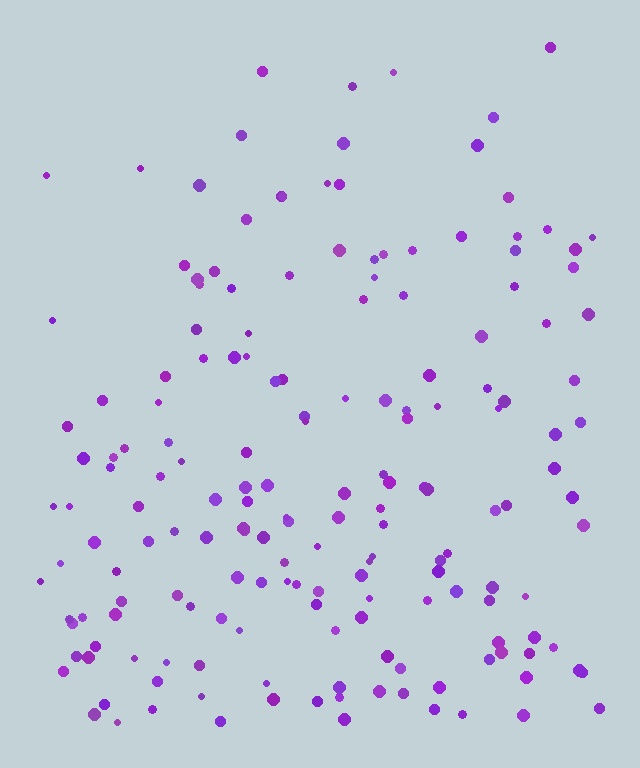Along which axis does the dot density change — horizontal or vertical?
Vertical.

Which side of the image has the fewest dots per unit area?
The top.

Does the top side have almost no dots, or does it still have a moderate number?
Still a moderate number, just noticeably fewer than the bottom.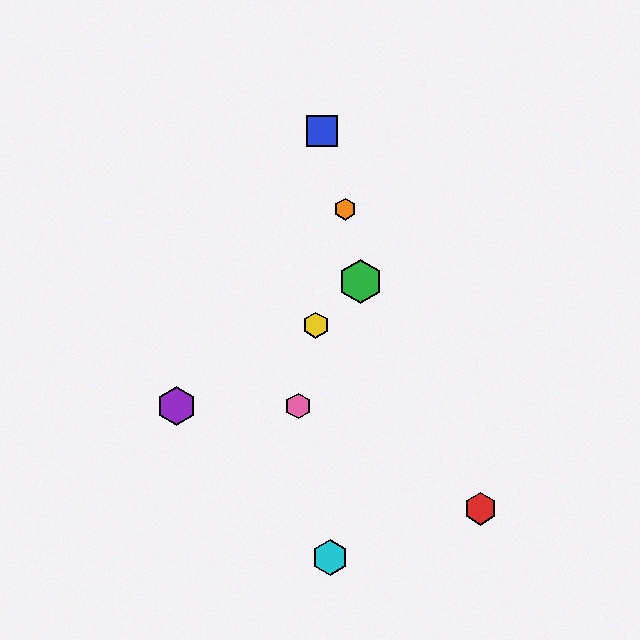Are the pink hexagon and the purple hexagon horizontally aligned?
Yes, both are at y≈406.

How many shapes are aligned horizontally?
2 shapes (the purple hexagon, the pink hexagon) are aligned horizontally.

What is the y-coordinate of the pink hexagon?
The pink hexagon is at y≈406.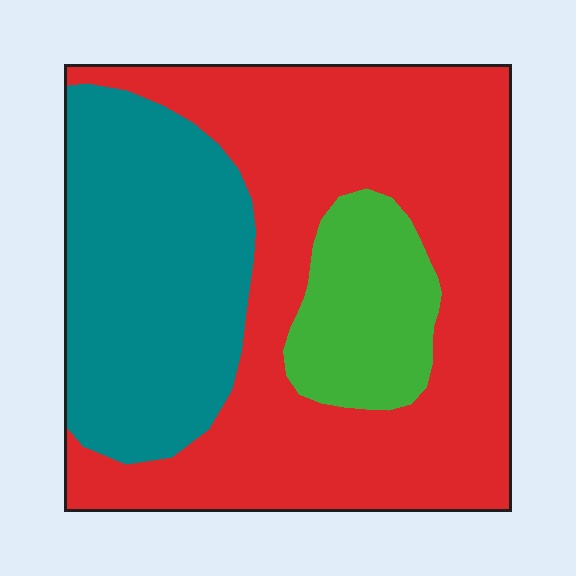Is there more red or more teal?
Red.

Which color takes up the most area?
Red, at roughly 55%.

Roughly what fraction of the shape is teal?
Teal takes up between a quarter and a half of the shape.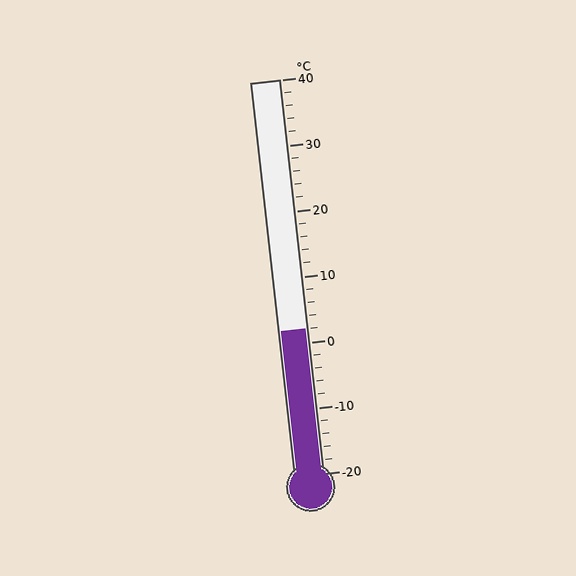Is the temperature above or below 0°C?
The temperature is above 0°C.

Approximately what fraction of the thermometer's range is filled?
The thermometer is filled to approximately 35% of its range.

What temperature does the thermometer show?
The thermometer shows approximately 2°C.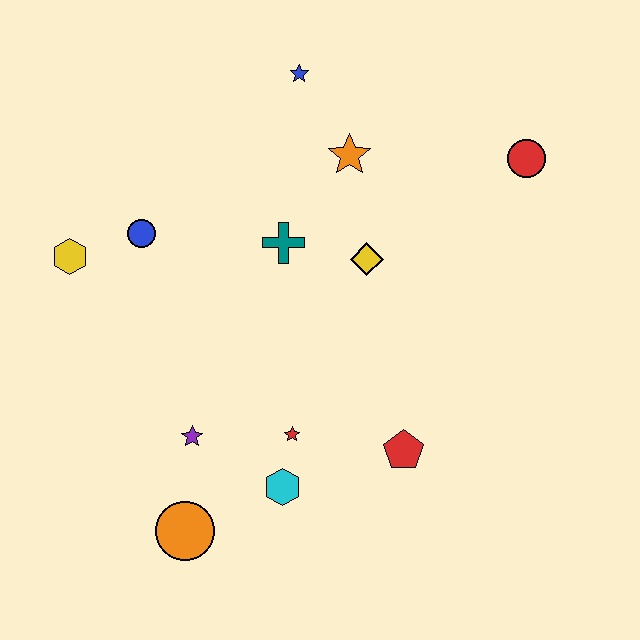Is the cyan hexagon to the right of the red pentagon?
No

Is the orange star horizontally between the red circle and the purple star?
Yes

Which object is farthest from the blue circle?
The red circle is farthest from the blue circle.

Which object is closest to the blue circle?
The yellow hexagon is closest to the blue circle.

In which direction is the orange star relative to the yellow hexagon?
The orange star is to the right of the yellow hexagon.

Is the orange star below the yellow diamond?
No